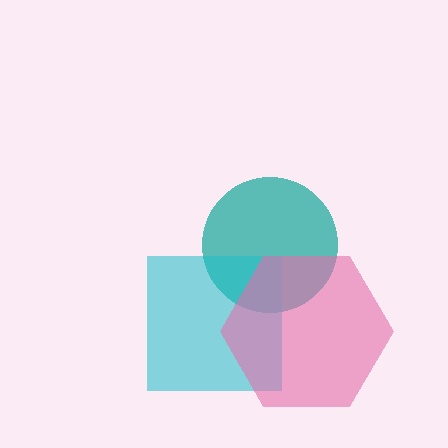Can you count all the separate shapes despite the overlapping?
Yes, there are 3 separate shapes.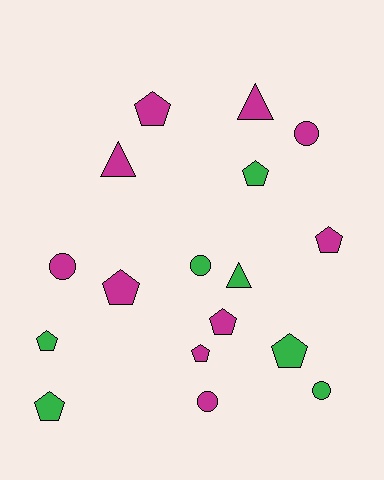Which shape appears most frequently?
Pentagon, with 9 objects.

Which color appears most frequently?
Magenta, with 10 objects.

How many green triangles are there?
There is 1 green triangle.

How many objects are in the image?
There are 17 objects.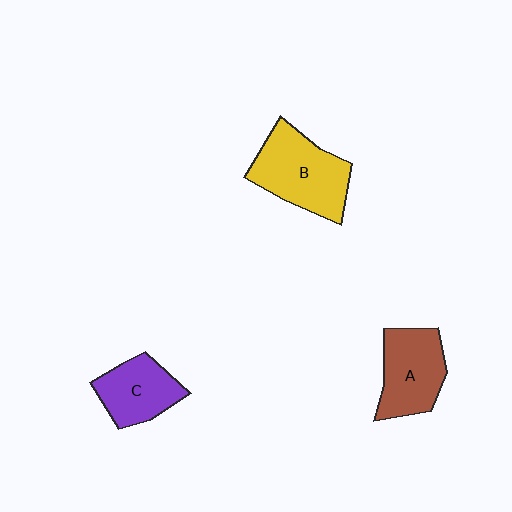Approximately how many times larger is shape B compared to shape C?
Approximately 1.5 times.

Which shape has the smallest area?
Shape C (purple).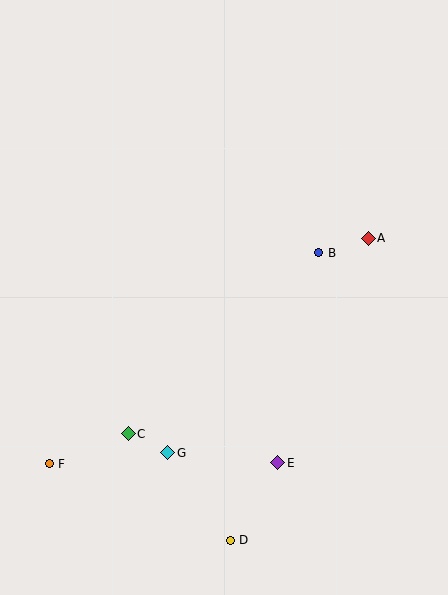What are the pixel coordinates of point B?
Point B is at (319, 253).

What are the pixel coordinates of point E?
Point E is at (278, 463).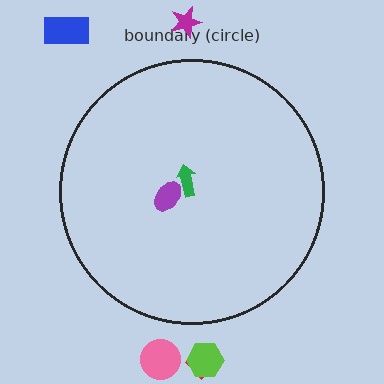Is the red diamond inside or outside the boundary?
Outside.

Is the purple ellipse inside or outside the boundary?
Inside.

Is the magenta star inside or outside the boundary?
Outside.